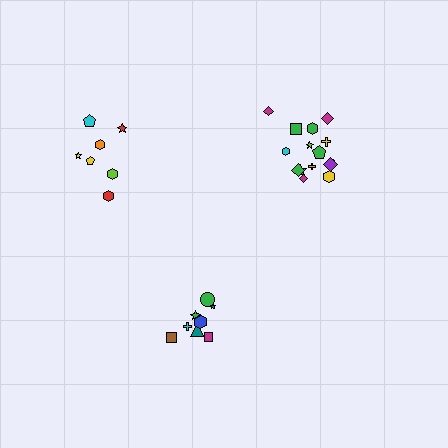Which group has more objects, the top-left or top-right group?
The top-right group.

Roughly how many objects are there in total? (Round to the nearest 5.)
Roughly 30 objects in total.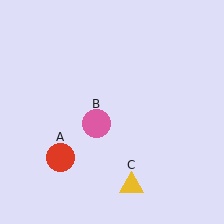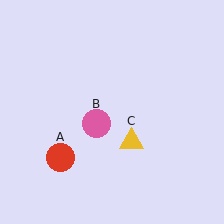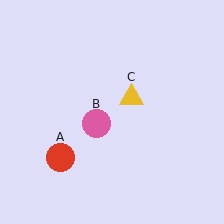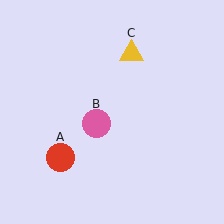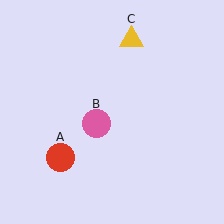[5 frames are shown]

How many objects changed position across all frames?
1 object changed position: yellow triangle (object C).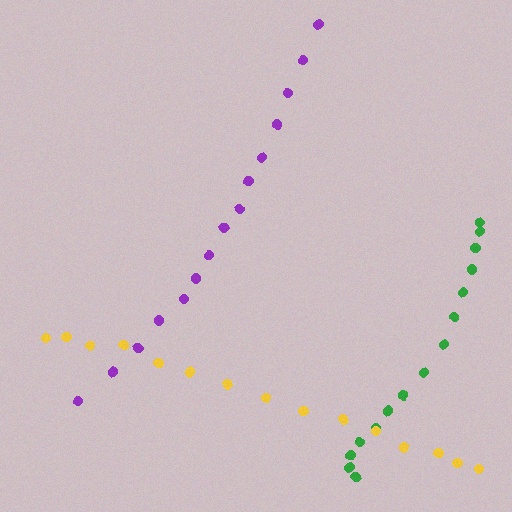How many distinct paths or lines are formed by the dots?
There are 3 distinct paths.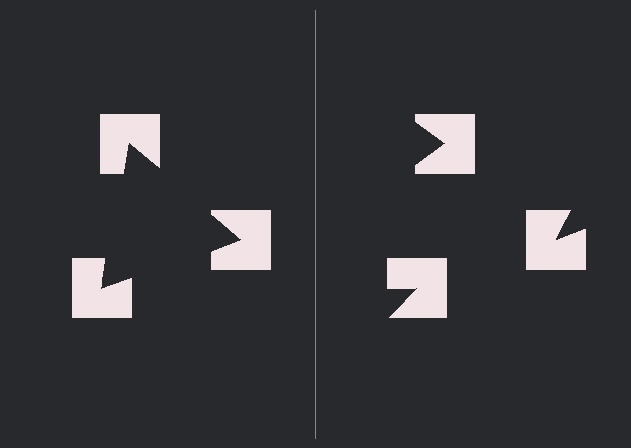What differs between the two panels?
The notched squares are positioned identically on both sides; only the wedge orientations differ. On the left they align to a triangle; on the right they are misaligned.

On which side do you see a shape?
An illusory triangle appears on the left side. On the right side the wedge cuts are rotated, so no coherent shape forms.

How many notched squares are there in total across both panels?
6 — 3 on each side.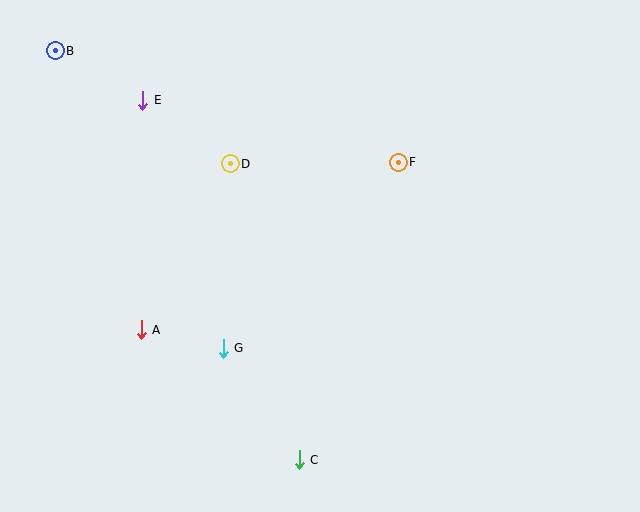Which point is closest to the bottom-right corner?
Point C is closest to the bottom-right corner.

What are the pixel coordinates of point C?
Point C is at (299, 460).